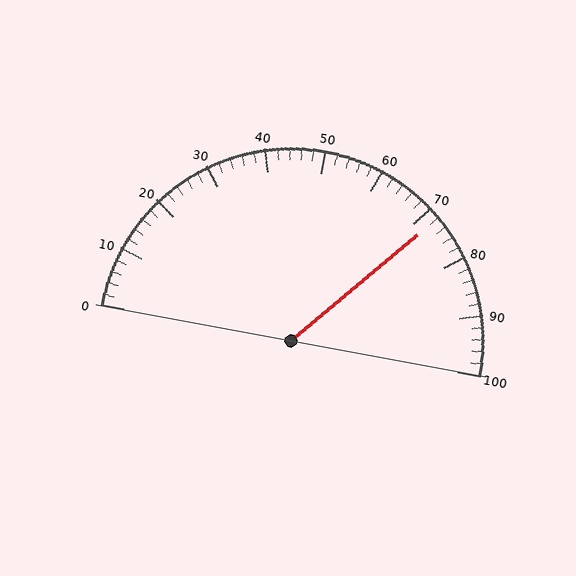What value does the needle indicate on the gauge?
The needle indicates approximately 72.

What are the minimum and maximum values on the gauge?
The gauge ranges from 0 to 100.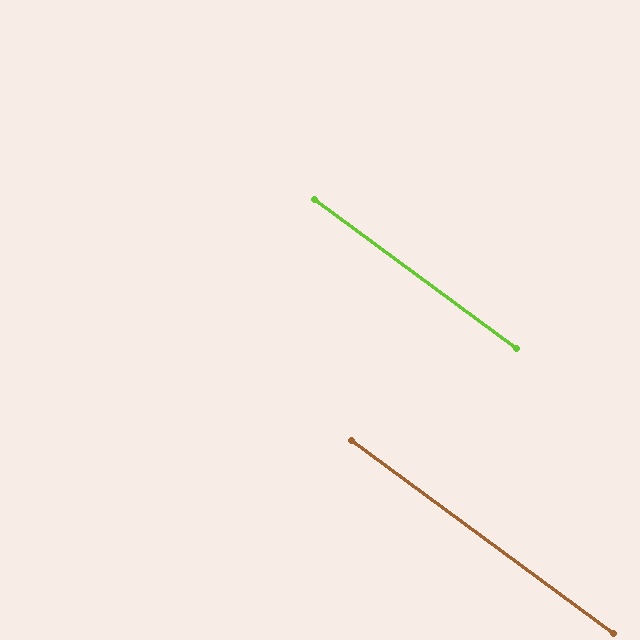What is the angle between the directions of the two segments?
Approximately 0 degrees.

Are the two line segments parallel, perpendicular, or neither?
Parallel — their directions differ by only 0.1°.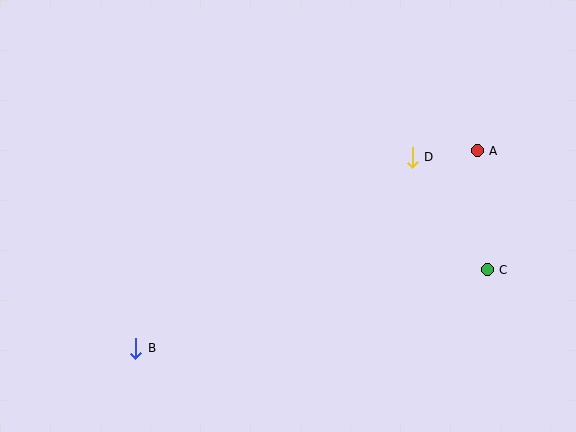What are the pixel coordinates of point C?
Point C is at (487, 270).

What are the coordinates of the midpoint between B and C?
The midpoint between B and C is at (311, 309).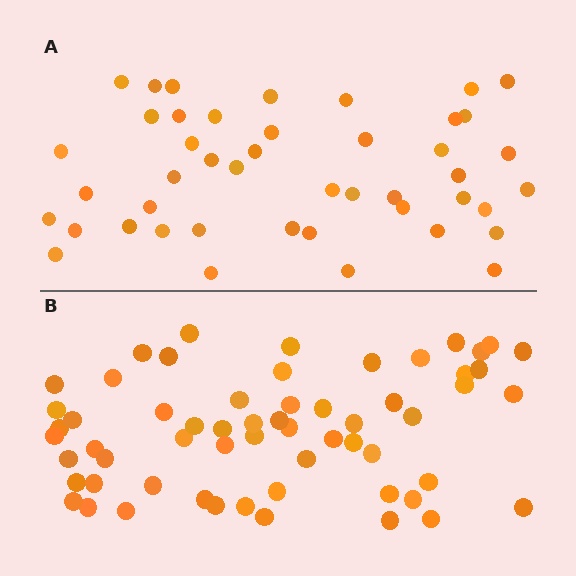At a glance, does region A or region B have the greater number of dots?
Region B (the bottom region) has more dots.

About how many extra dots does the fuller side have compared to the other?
Region B has approximately 15 more dots than region A.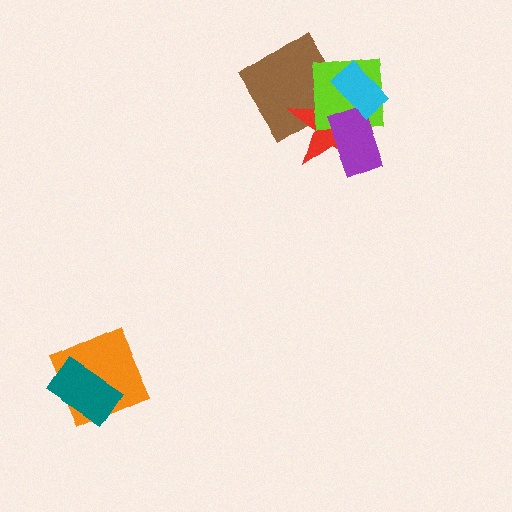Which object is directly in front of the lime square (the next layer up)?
The purple rectangle is directly in front of the lime square.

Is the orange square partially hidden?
Yes, it is partially covered by another shape.